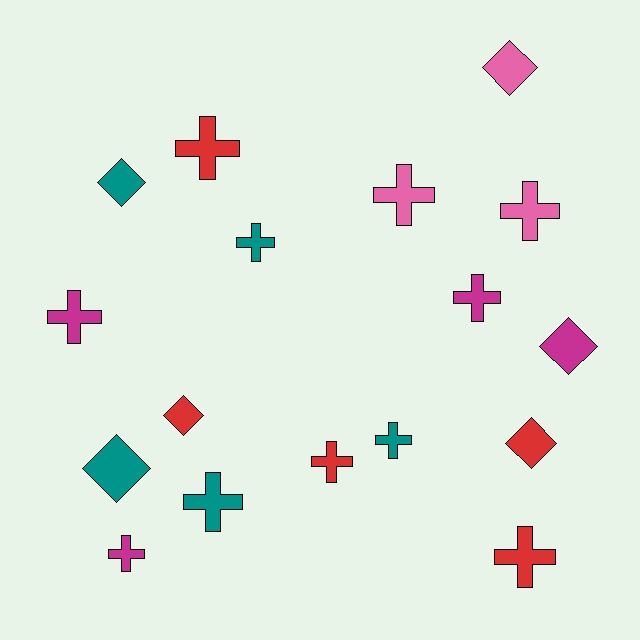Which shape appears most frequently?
Cross, with 11 objects.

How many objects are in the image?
There are 17 objects.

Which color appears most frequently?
Teal, with 5 objects.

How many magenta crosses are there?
There are 3 magenta crosses.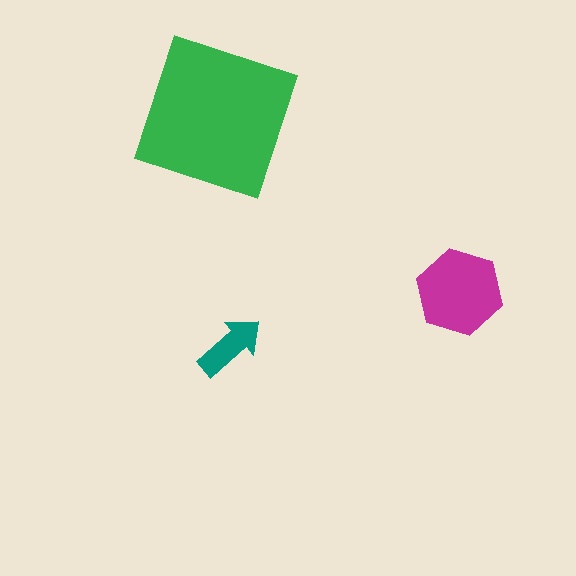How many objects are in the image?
There are 3 objects in the image.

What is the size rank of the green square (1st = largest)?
1st.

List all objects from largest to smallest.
The green square, the magenta hexagon, the teal arrow.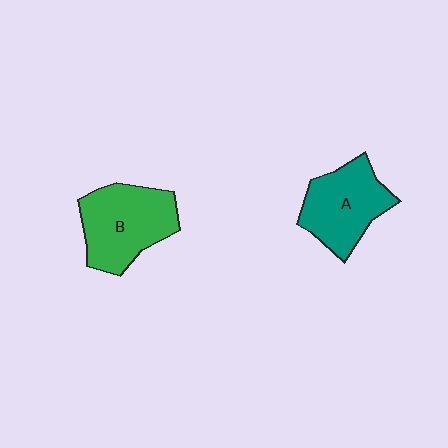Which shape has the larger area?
Shape B (green).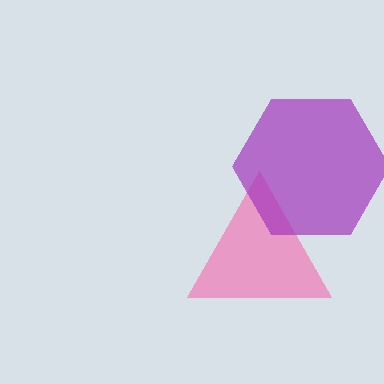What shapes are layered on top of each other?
The layered shapes are: a pink triangle, a purple hexagon.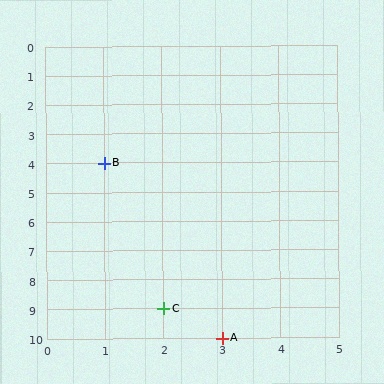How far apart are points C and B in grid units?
Points C and B are 1 column and 5 rows apart (about 5.1 grid units diagonally).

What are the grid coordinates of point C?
Point C is at grid coordinates (2, 9).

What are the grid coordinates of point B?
Point B is at grid coordinates (1, 4).